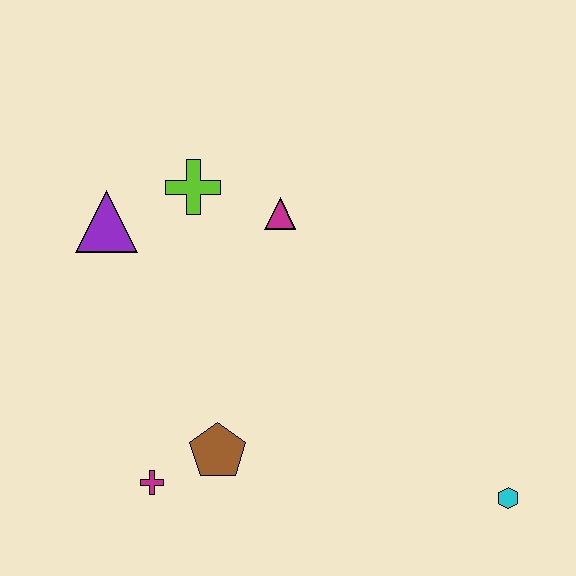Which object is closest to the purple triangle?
The lime cross is closest to the purple triangle.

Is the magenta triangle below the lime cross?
Yes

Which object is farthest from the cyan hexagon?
The purple triangle is farthest from the cyan hexagon.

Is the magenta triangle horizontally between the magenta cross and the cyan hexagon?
Yes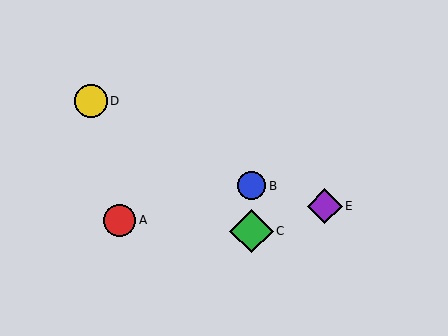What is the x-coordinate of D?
Object D is at x≈91.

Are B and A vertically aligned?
No, B is at x≈252 and A is at x≈120.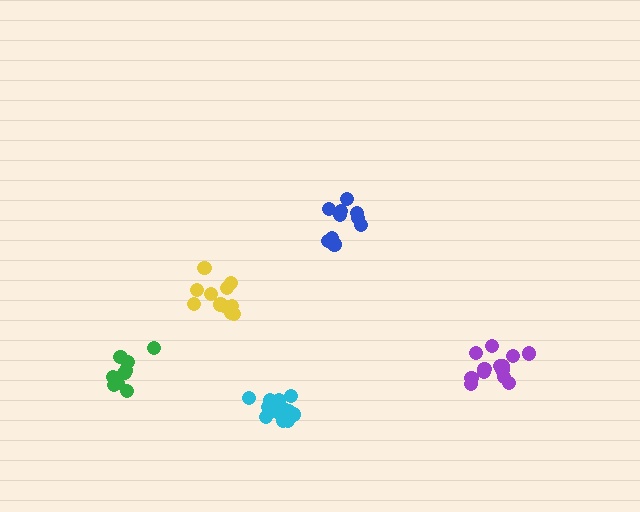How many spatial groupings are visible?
There are 5 spatial groupings.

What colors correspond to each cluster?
The clusters are colored: green, purple, cyan, blue, yellow.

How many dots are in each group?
Group 1: 11 dots, Group 2: 13 dots, Group 3: 12 dots, Group 4: 10 dots, Group 5: 12 dots (58 total).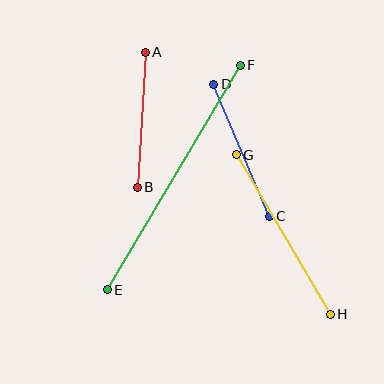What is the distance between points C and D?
The distance is approximately 143 pixels.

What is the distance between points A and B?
The distance is approximately 136 pixels.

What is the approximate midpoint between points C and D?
The midpoint is at approximately (242, 150) pixels.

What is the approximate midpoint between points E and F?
The midpoint is at approximately (174, 177) pixels.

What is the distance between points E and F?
The distance is approximately 261 pixels.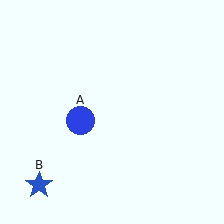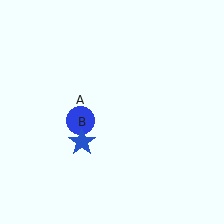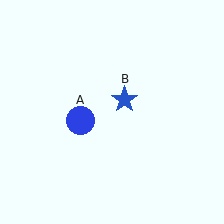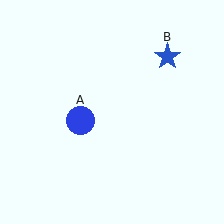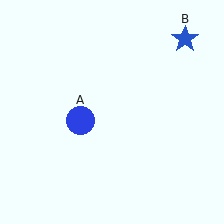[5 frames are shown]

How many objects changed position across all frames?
1 object changed position: blue star (object B).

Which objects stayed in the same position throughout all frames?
Blue circle (object A) remained stationary.